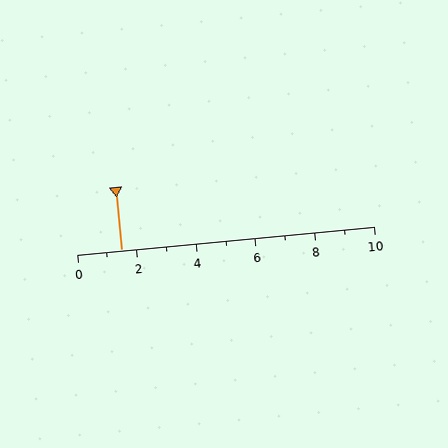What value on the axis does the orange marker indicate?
The marker indicates approximately 1.5.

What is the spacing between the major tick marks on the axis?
The major ticks are spaced 2 apart.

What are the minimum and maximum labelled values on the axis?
The axis runs from 0 to 10.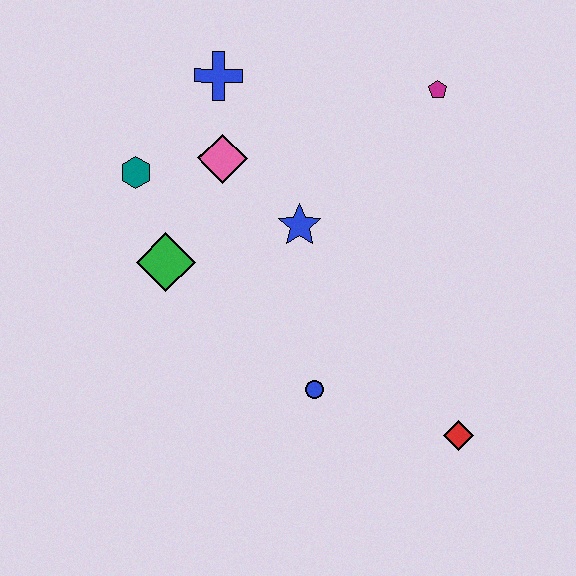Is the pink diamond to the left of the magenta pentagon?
Yes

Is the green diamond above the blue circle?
Yes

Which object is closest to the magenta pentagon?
The blue star is closest to the magenta pentagon.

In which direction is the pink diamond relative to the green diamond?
The pink diamond is above the green diamond.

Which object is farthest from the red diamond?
The blue cross is farthest from the red diamond.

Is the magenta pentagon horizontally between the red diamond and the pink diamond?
Yes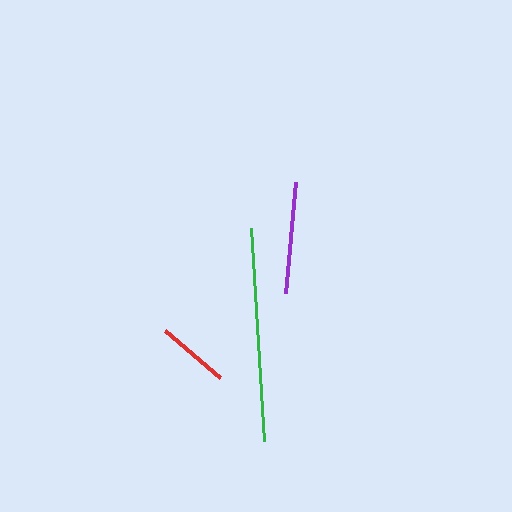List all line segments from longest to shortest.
From longest to shortest: green, purple, red.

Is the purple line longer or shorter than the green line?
The green line is longer than the purple line.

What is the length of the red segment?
The red segment is approximately 72 pixels long.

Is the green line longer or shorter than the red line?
The green line is longer than the red line.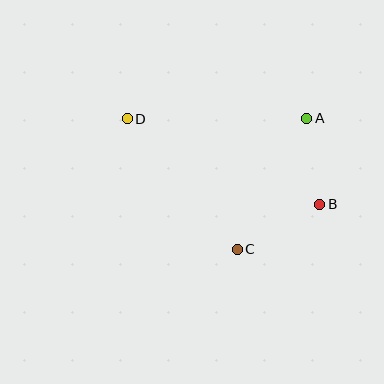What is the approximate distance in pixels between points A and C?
The distance between A and C is approximately 148 pixels.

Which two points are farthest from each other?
Points B and D are farthest from each other.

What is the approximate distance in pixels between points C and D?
The distance between C and D is approximately 171 pixels.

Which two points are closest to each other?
Points A and B are closest to each other.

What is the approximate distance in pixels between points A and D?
The distance between A and D is approximately 179 pixels.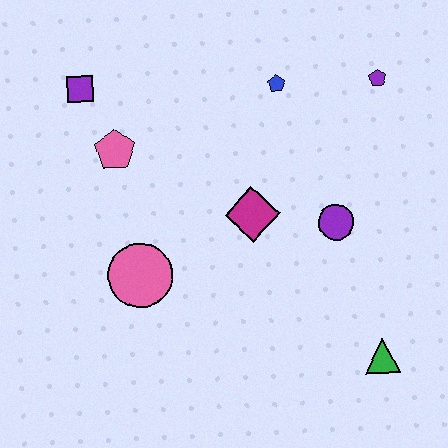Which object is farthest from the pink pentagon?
The green triangle is farthest from the pink pentagon.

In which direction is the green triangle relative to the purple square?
The green triangle is to the right of the purple square.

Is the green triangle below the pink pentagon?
Yes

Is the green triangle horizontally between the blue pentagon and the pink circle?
No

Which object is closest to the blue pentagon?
The purple pentagon is closest to the blue pentagon.